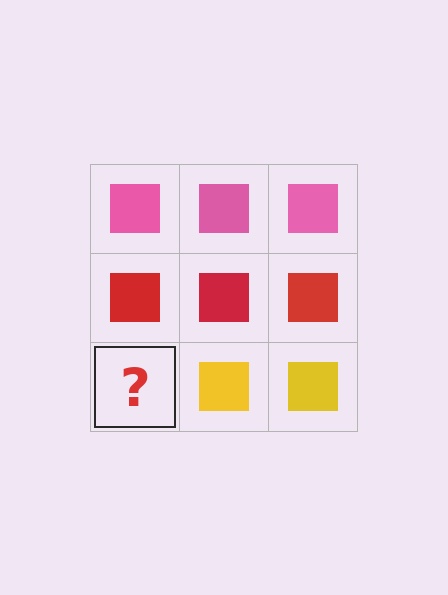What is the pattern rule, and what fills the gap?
The rule is that each row has a consistent color. The gap should be filled with a yellow square.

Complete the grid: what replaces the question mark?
The question mark should be replaced with a yellow square.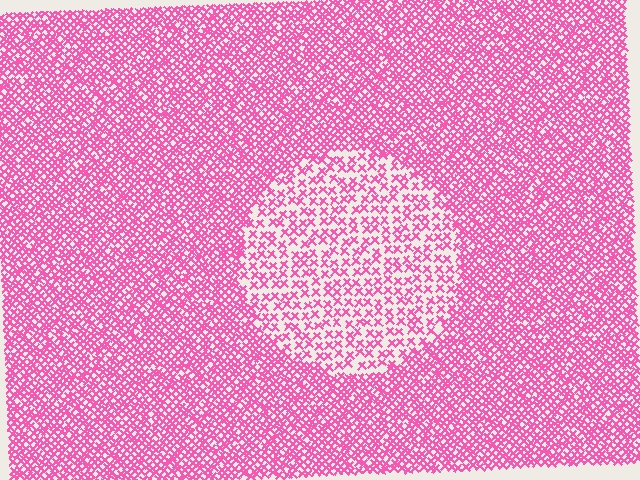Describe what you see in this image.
The image contains small pink elements arranged at two different densities. A circle-shaped region is visible where the elements are less densely packed than the surrounding area.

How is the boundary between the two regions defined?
The boundary is defined by a change in element density (approximately 2.0x ratio). All elements are the same color, size, and shape.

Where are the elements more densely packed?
The elements are more densely packed outside the circle boundary.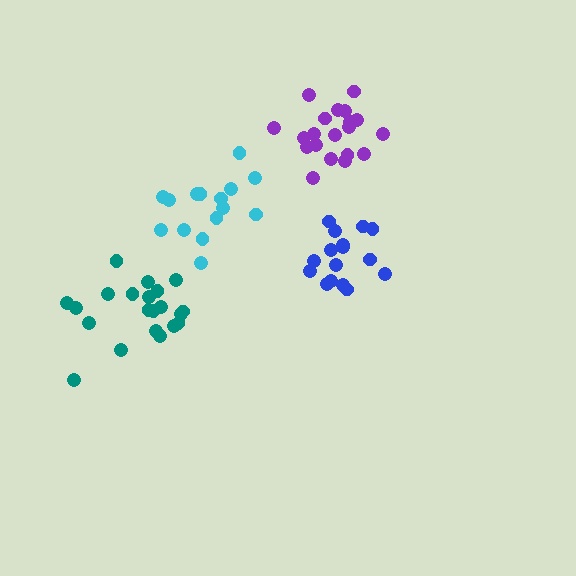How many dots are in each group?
Group 1: 16 dots, Group 2: 15 dots, Group 3: 21 dots, Group 4: 20 dots (72 total).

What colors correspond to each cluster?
The clusters are colored: blue, cyan, teal, purple.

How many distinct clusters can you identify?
There are 4 distinct clusters.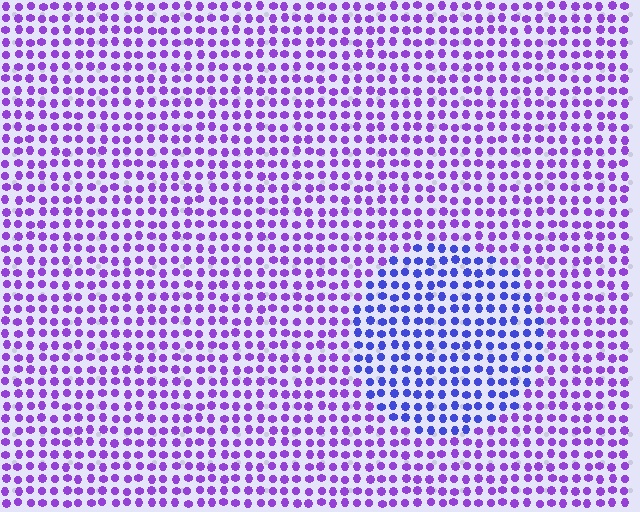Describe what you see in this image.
The image is filled with small purple elements in a uniform arrangement. A circle-shaped region is visible where the elements are tinted to a slightly different hue, forming a subtle color boundary.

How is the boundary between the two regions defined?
The boundary is defined purely by a slight shift in hue (about 36 degrees). Spacing, size, and orientation are identical on both sides.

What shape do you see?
I see a circle.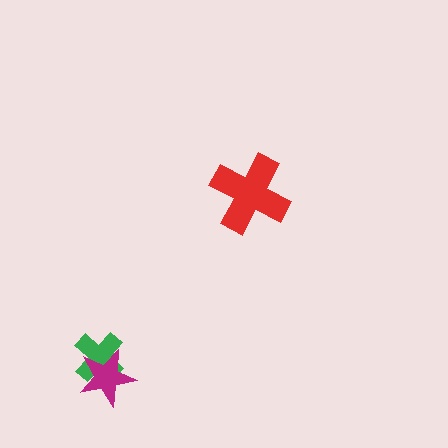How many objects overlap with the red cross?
0 objects overlap with the red cross.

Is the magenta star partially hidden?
No, no other shape covers it.